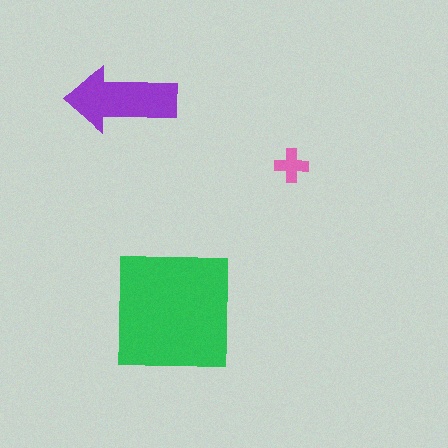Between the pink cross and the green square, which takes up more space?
The green square.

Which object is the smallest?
The pink cross.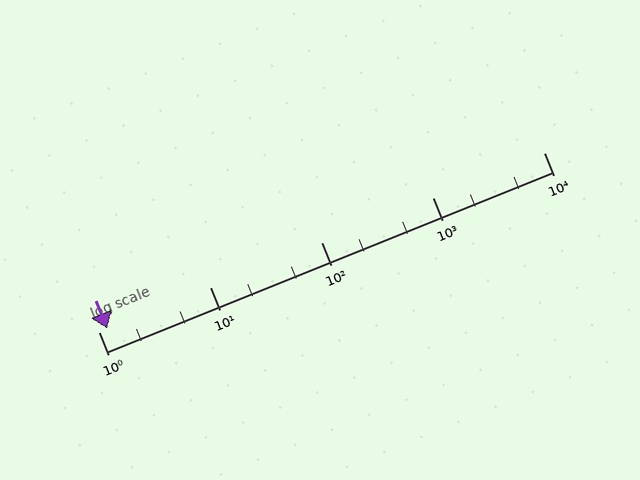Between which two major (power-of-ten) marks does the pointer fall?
The pointer is between 1 and 10.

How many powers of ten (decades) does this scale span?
The scale spans 4 decades, from 1 to 10000.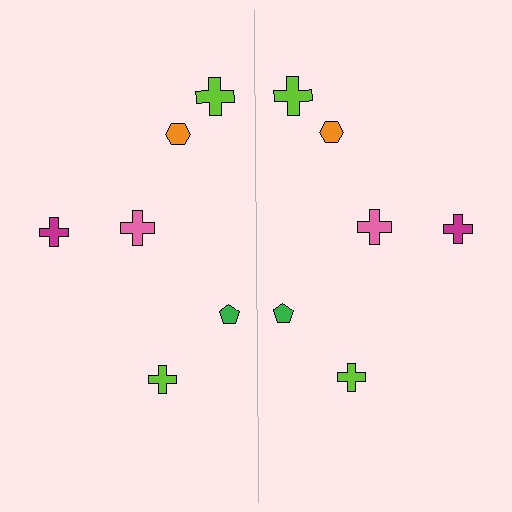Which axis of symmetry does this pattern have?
The pattern has a vertical axis of symmetry running through the center of the image.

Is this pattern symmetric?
Yes, this pattern has bilateral (reflection) symmetry.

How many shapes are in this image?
There are 12 shapes in this image.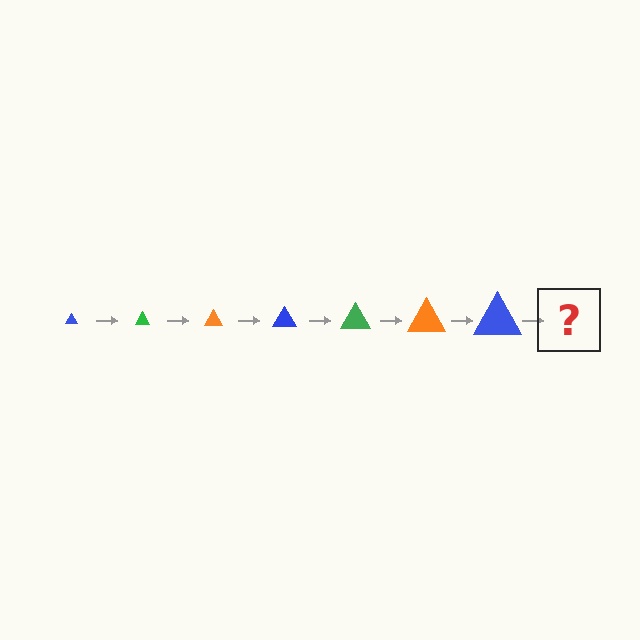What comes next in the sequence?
The next element should be a green triangle, larger than the previous one.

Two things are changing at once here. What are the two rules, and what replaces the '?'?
The two rules are that the triangle grows larger each step and the color cycles through blue, green, and orange. The '?' should be a green triangle, larger than the previous one.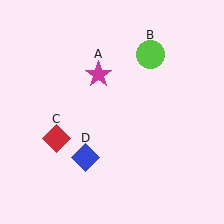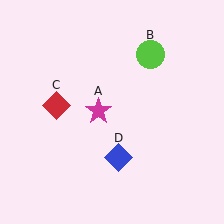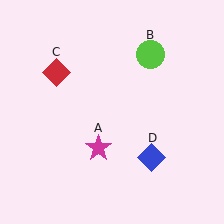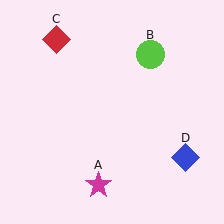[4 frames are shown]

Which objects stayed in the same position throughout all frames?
Lime circle (object B) remained stationary.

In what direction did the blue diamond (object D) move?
The blue diamond (object D) moved right.